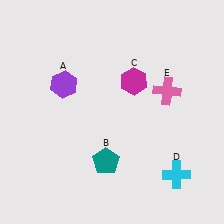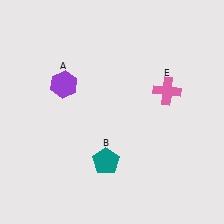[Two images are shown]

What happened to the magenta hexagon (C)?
The magenta hexagon (C) was removed in Image 2. It was in the top-right area of Image 1.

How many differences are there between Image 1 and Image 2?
There are 2 differences between the two images.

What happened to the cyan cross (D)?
The cyan cross (D) was removed in Image 2. It was in the bottom-right area of Image 1.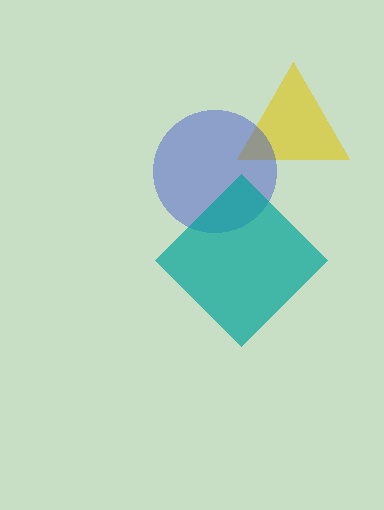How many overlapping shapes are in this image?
There are 3 overlapping shapes in the image.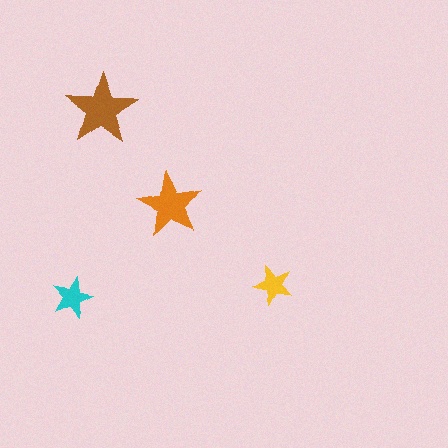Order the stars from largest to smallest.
the brown one, the orange one, the cyan one, the yellow one.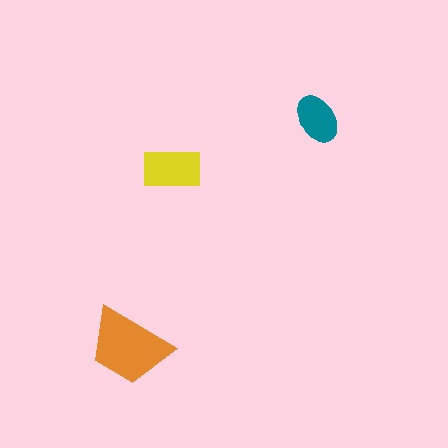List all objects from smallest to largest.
The teal ellipse, the yellow rectangle, the orange trapezoid.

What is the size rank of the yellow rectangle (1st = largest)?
2nd.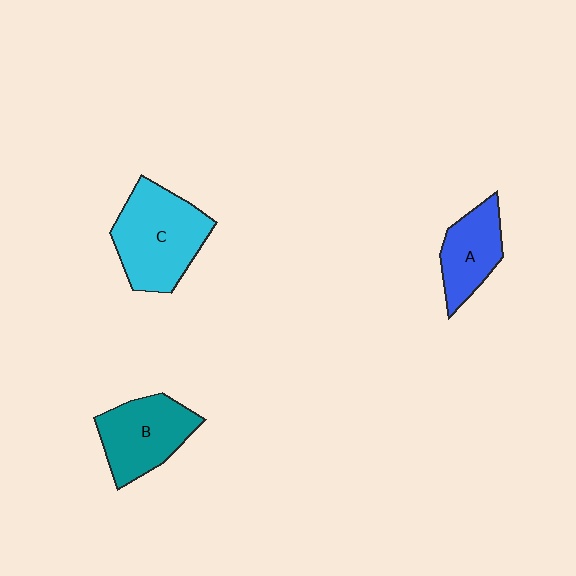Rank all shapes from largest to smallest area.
From largest to smallest: C (cyan), B (teal), A (blue).